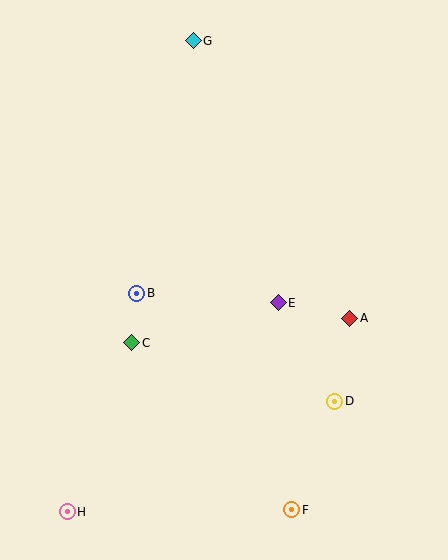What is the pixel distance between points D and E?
The distance between D and E is 114 pixels.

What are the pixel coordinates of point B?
Point B is at (137, 293).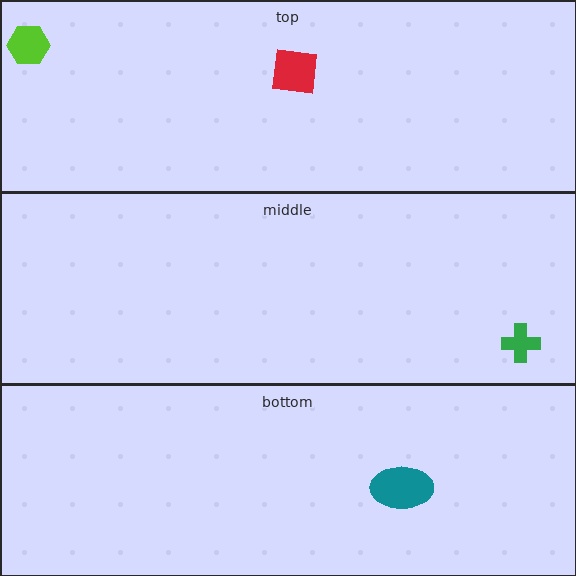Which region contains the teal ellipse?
The bottom region.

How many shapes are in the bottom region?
1.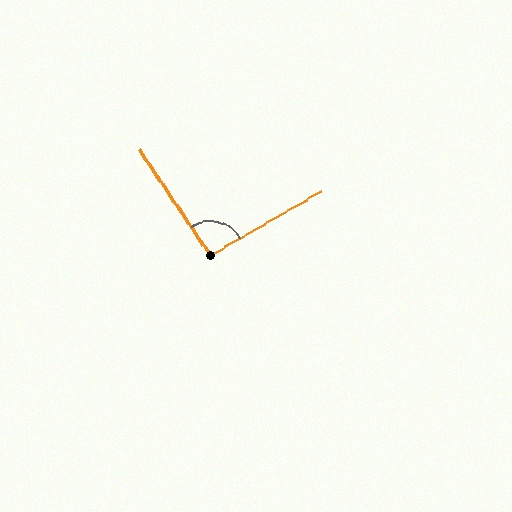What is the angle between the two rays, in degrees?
Approximately 94 degrees.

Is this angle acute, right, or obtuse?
It is approximately a right angle.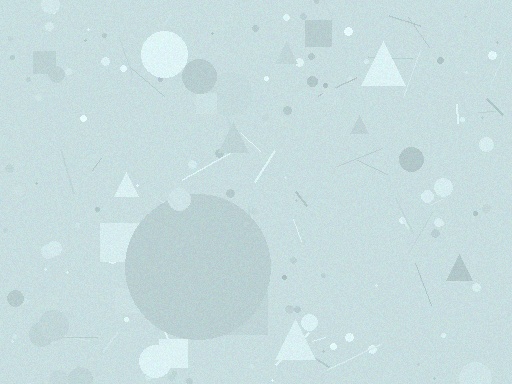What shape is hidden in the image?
A circle is hidden in the image.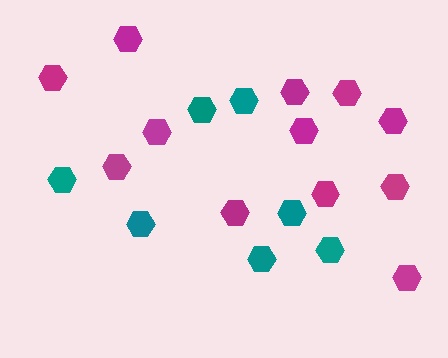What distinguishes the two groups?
There are 2 groups: one group of magenta hexagons (12) and one group of teal hexagons (7).